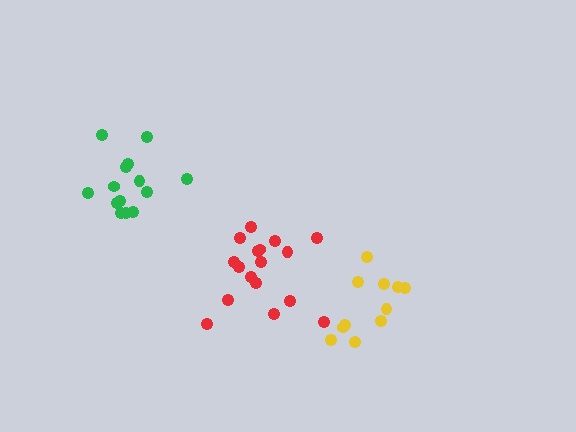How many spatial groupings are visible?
There are 3 spatial groupings.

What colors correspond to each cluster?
The clusters are colored: red, green, yellow.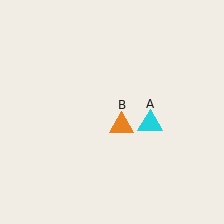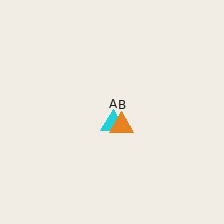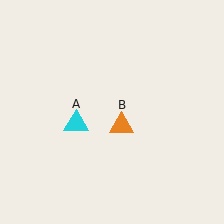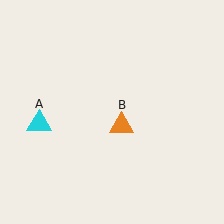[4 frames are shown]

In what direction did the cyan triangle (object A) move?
The cyan triangle (object A) moved left.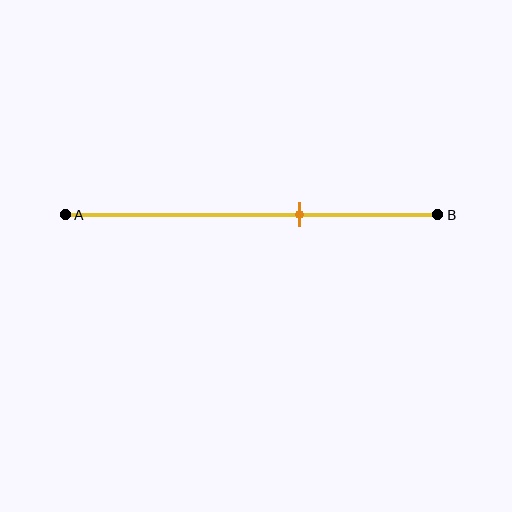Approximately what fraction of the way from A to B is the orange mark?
The orange mark is approximately 65% of the way from A to B.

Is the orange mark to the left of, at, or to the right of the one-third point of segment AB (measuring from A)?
The orange mark is to the right of the one-third point of segment AB.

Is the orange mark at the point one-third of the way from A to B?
No, the mark is at about 65% from A, not at the 33% one-third point.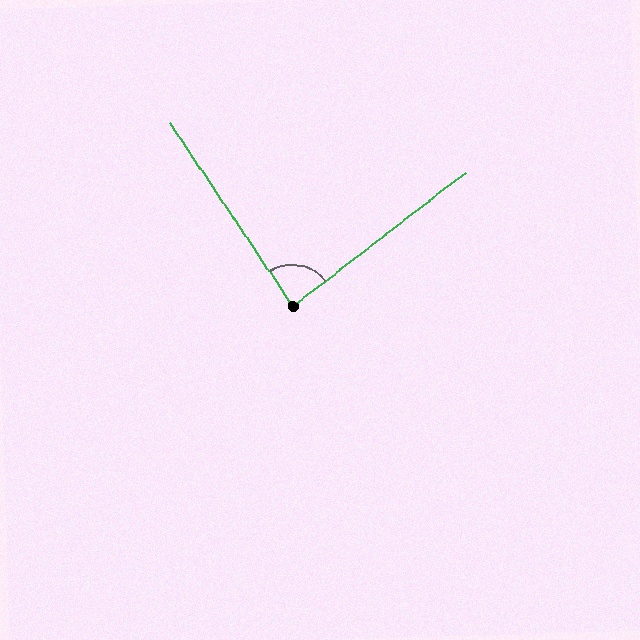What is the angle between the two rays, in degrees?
Approximately 86 degrees.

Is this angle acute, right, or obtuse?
It is approximately a right angle.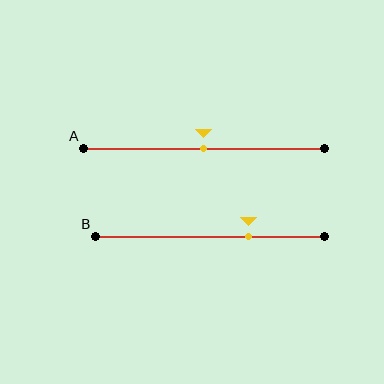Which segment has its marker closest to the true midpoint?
Segment A has its marker closest to the true midpoint.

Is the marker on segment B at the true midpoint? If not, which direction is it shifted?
No, the marker on segment B is shifted to the right by about 17% of the segment length.